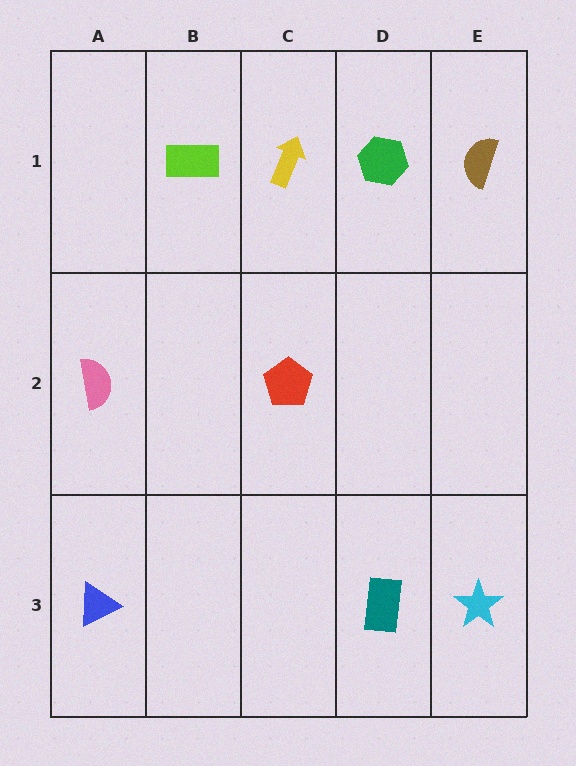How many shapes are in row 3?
3 shapes.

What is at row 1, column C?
A yellow arrow.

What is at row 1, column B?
A lime rectangle.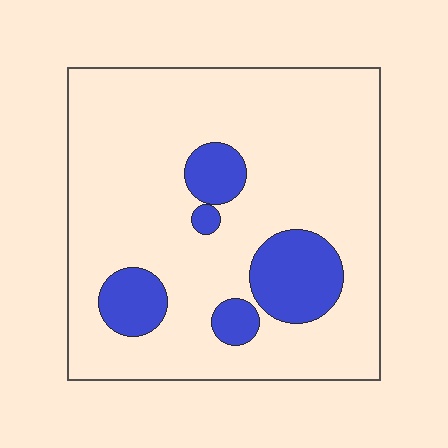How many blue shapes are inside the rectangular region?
5.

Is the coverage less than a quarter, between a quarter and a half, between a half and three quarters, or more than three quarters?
Less than a quarter.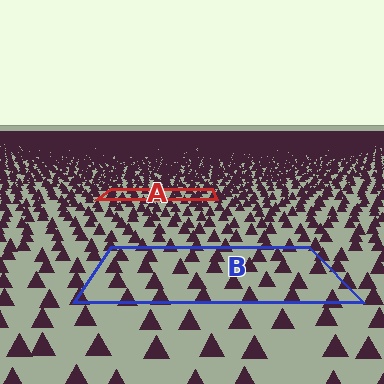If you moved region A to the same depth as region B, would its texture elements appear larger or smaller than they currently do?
They would appear larger. At a closer depth, the same texture elements are projected at a bigger on-screen size.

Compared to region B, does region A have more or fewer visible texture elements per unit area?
Region A has more texture elements per unit area — they are packed more densely because it is farther away.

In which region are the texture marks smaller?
The texture marks are smaller in region A, because it is farther away.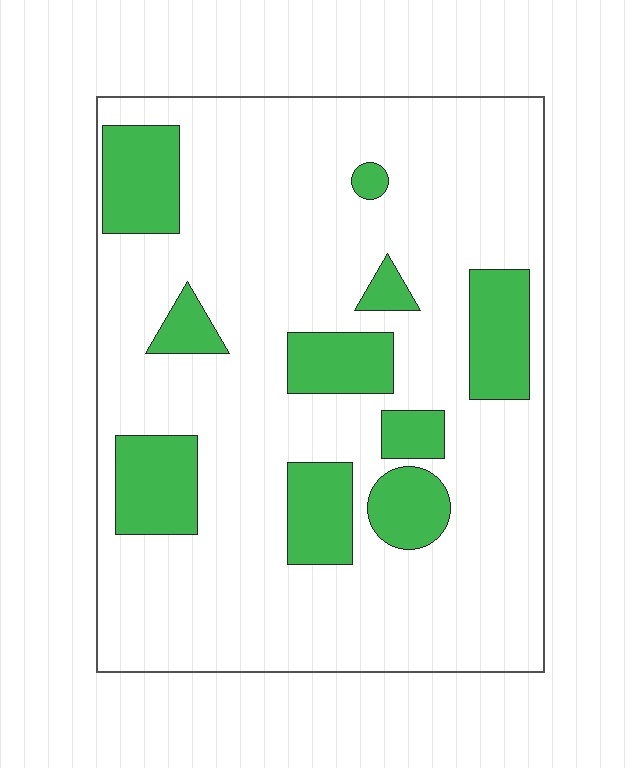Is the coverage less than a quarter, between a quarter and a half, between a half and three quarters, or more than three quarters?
Less than a quarter.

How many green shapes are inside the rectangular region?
10.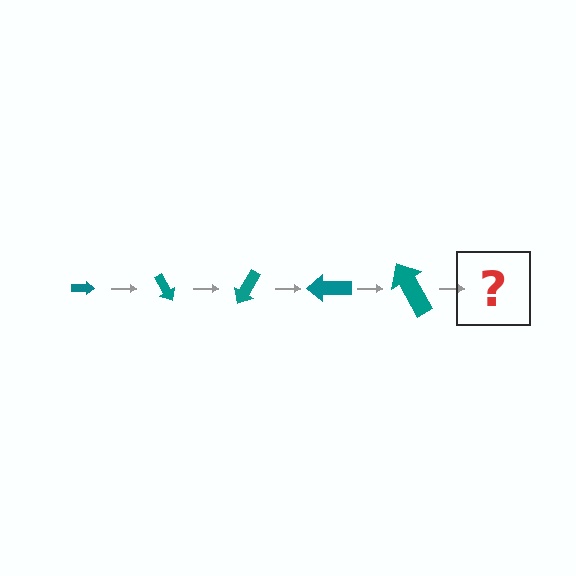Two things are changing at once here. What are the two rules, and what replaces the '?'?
The two rules are that the arrow grows larger each step and it rotates 60 degrees each step. The '?' should be an arrow, larger than the previous one and rotated 300 degrees from the start.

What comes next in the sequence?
The next element should be an arrow, larger than the previous one and rotated 300 degrees from the start.